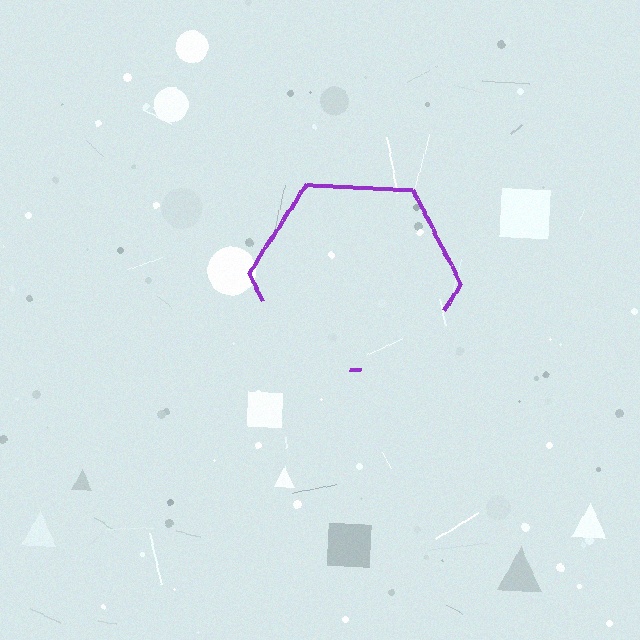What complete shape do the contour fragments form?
The contour fragments form a hexagon.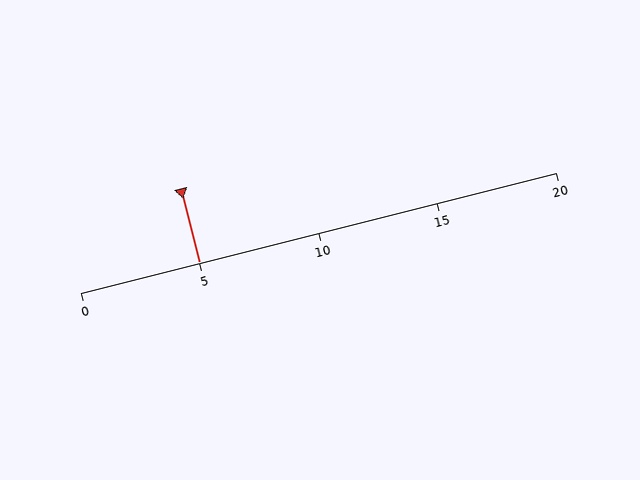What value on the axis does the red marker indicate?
The marker indicates approximately 5.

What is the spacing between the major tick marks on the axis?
The major ticks are spaced 5 apart.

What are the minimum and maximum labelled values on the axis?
The axis runs from 0 to 20.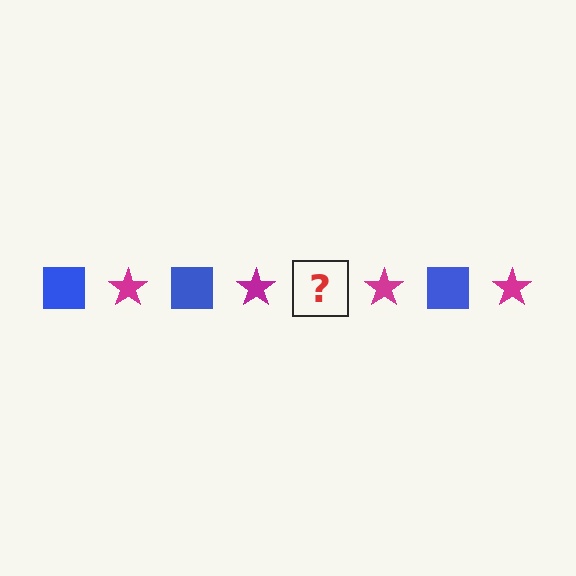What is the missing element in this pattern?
The missing element is a blue square.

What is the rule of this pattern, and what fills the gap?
The rule is that the pattern alternates between blue square and magenta star. The gap should be filled with a blue square.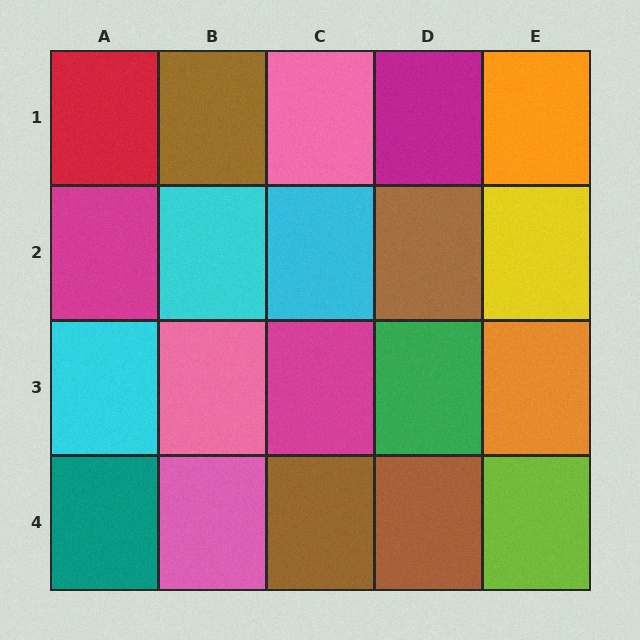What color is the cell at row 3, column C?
Magenta.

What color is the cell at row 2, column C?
Cyan.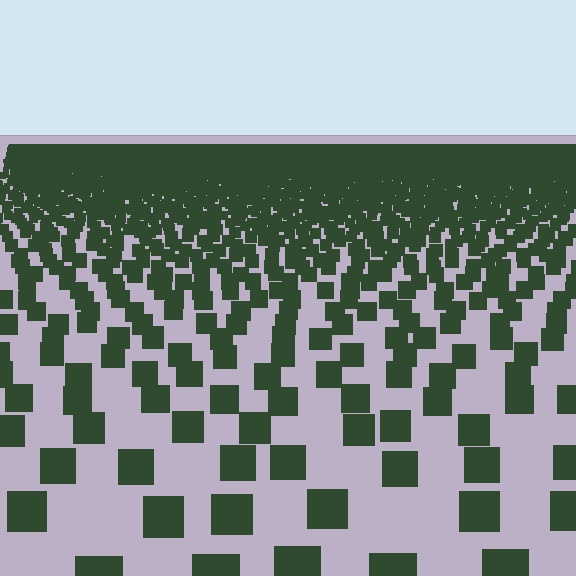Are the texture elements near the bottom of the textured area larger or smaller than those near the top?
Larger. Near the bottom, elements are closer to the viewer and appear at a bigger on-screen size.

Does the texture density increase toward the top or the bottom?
Density increases toward the top.